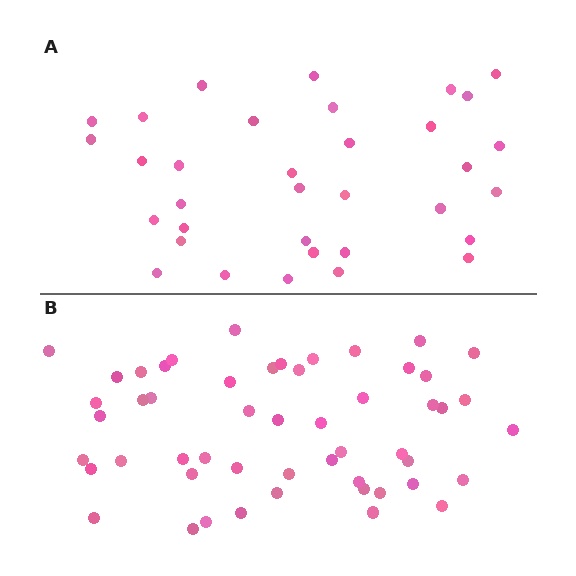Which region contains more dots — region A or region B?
Region B (the bottom region) has more dots.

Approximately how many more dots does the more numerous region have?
Region B has approximately 20 more dots than region A.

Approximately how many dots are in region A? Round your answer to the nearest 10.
About 30 dots. (The exact count is 34, which rounds to 30.)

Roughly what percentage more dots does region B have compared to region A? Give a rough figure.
About 55% more.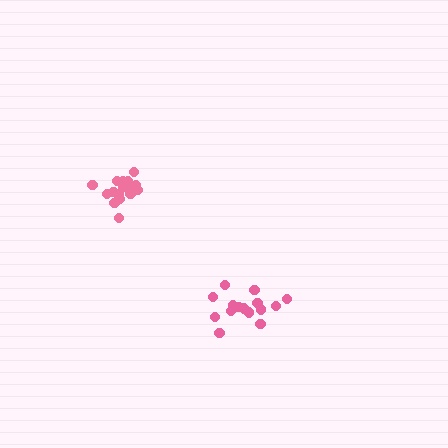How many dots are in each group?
Group 1: 15 dots, Group 2: 16 dots (31 total).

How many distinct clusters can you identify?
There are 2 distinct clusters.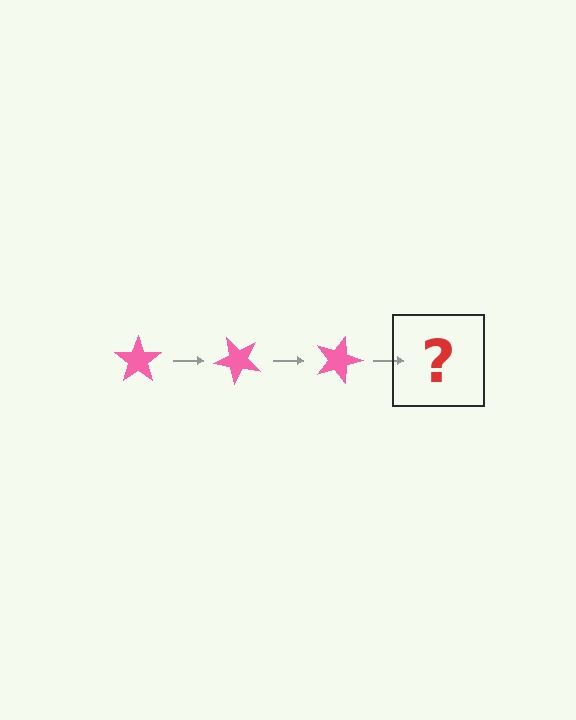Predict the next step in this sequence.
The next step is a pink star rotated 135 degrees.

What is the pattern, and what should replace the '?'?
The pattern is that the star rotates 45 degrees each step. The '?' should be a pink star rotated 135 degrees.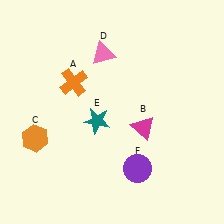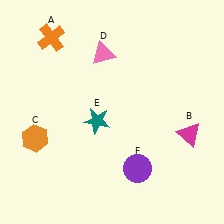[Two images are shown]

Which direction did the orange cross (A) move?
The orange cross (A) moved up.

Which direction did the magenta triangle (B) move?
The magenta triangle (B) moved right.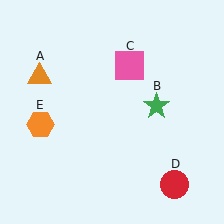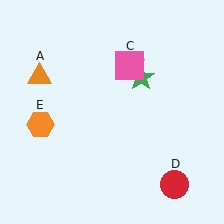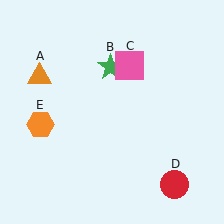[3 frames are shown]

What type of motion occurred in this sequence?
The green star (object B) rotated counterclockwise around the center of the scene.